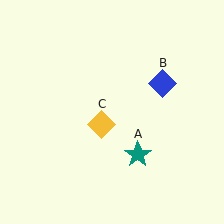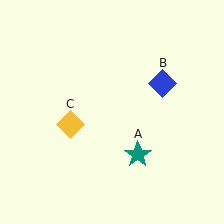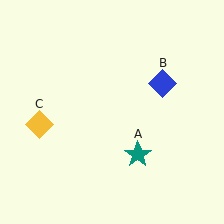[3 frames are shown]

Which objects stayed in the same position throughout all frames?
Teal star (object A) and blue diamond (object B) remained stationary.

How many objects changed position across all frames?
1 object changed position: yellow diamond (object C).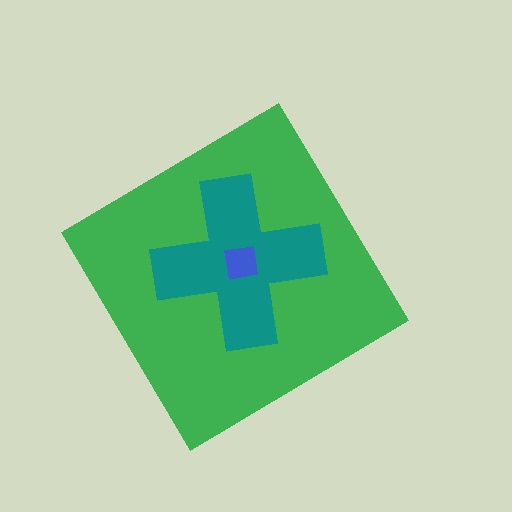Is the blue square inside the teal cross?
Yes.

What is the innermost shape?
The blue square.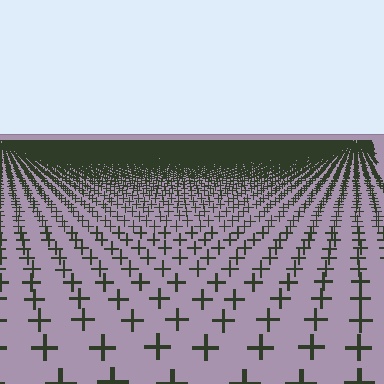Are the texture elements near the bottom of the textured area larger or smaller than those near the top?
Larger. Near the bottom, elements are closer to the viewer and appear at a bigger on-screen size.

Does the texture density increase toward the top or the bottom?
Density increases toward the top.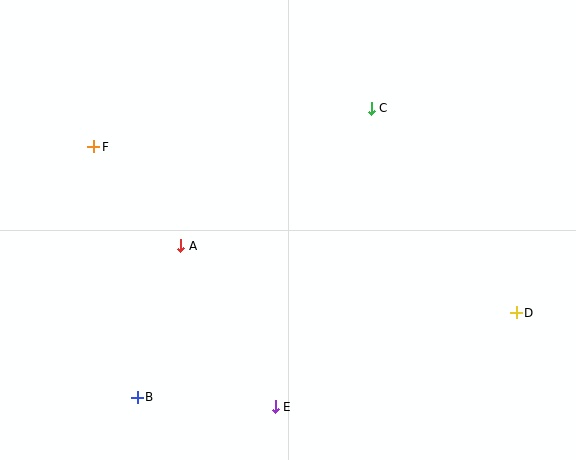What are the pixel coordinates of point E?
Point E is at (275, 407).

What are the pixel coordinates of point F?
Point F is at (94, 147).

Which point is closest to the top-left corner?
Point F is closest to the top-left corner.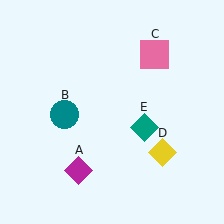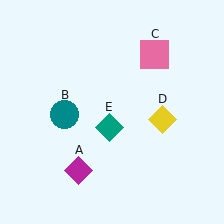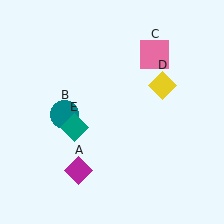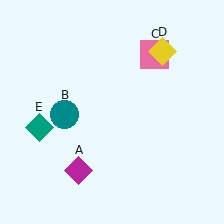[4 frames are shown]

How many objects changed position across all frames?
2 objects changed position: yellow diamond (object D), teal diamond (object E).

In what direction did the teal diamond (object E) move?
The teal diamond (object E) moved left.